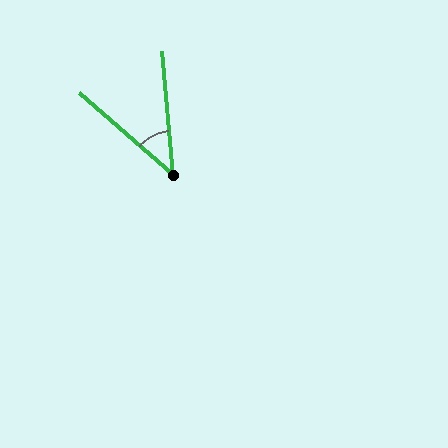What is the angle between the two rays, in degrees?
Approximately 44 degrees.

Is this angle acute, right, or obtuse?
It is acute.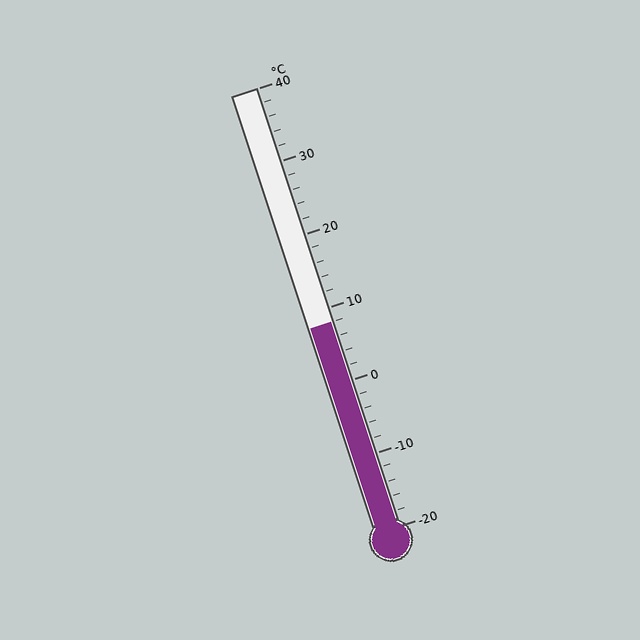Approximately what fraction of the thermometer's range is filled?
The thermometer is filled to approximately 45% of its range.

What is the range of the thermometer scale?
The thermometer scale ranges from -20°C to 40°C.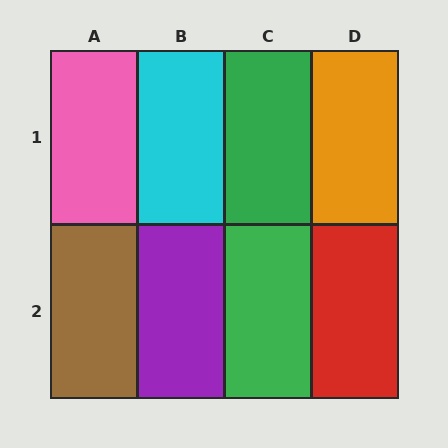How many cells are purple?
1 cell is purple.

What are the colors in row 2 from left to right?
Brown, purple, green, red.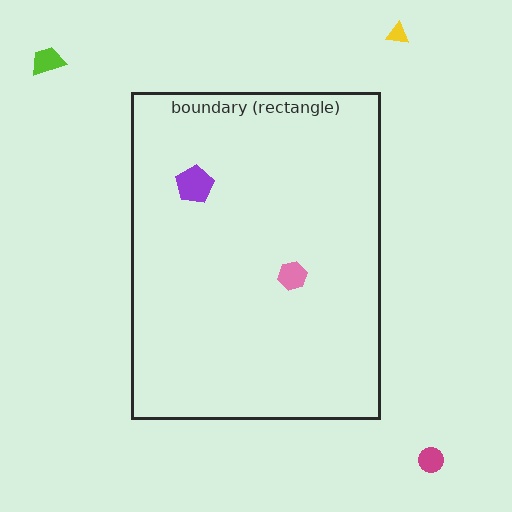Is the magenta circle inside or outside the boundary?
Outside.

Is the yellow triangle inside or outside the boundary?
Outside.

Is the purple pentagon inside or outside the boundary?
Inside.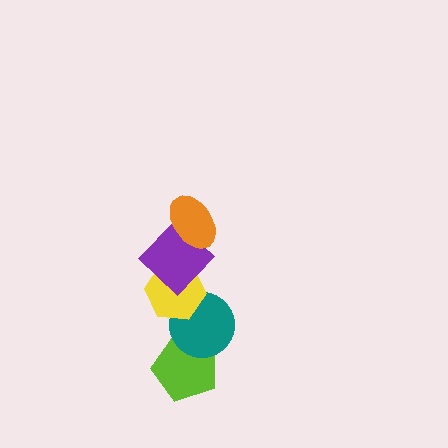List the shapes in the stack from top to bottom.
From top to bottom: the orange ellipse, the purple diamond, the yellow hexagon, the teal circle, the lime pentagon.